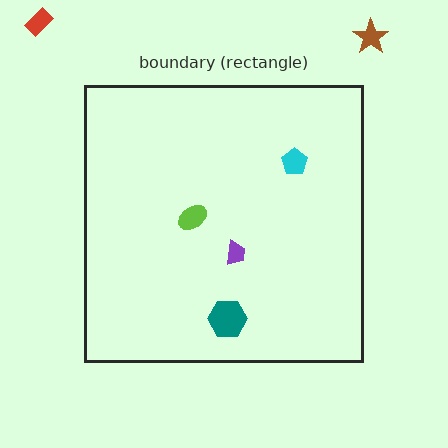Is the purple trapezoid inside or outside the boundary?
Inside.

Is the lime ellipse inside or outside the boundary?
Inside.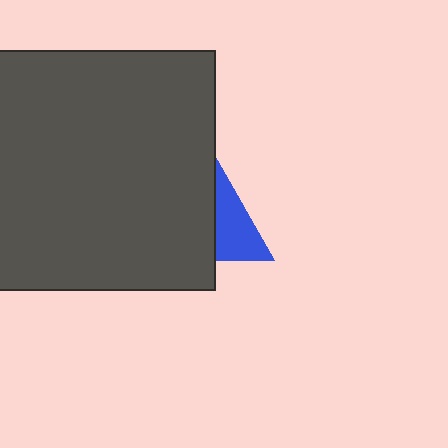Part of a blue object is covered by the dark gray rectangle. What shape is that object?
It is a triangle.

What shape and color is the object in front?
The object in front is a dark gray rectangle.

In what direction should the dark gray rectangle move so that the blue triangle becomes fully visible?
The dark gray rectangle should move left. That is the shortest direction to clear the overlap and leave the blue triangle fully visible.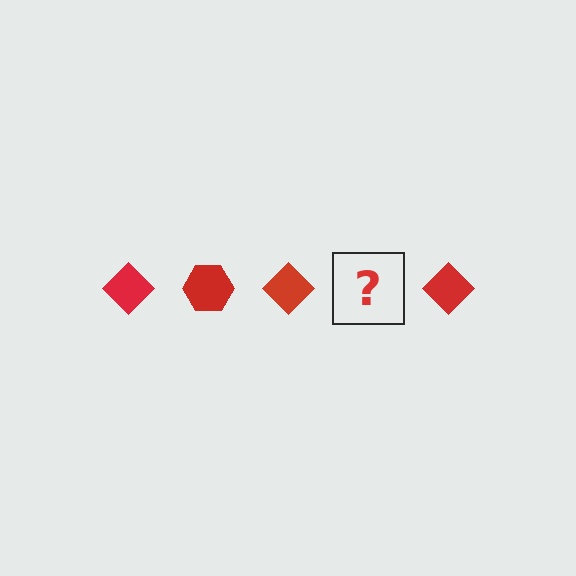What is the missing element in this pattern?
The missing element is a red hexagon.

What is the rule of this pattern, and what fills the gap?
The rule is that the pattern cycles through diamond, hexagon shapes in red. The gap should be filled with a red hexagon.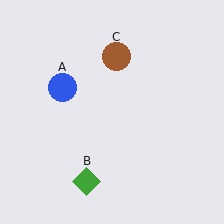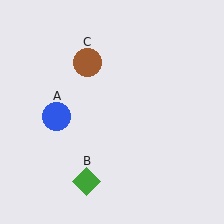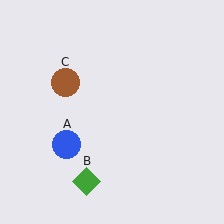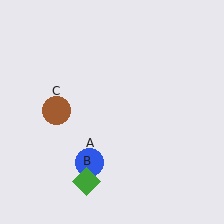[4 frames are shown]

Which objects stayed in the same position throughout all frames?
Green diamond (object B) remained stationary.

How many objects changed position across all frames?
2 objects changed position: blue circle (object A), brown circle (object C).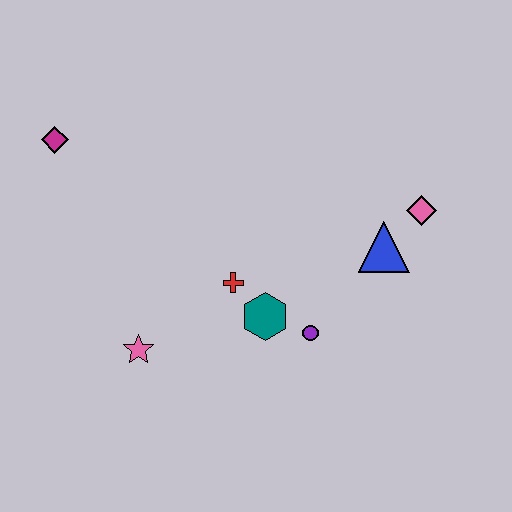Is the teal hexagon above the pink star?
Yes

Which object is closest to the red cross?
The teal hexagon is closest to the red cross.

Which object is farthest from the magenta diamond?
The pink diamond is farthest from the magenta diamond.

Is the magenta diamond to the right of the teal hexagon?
No